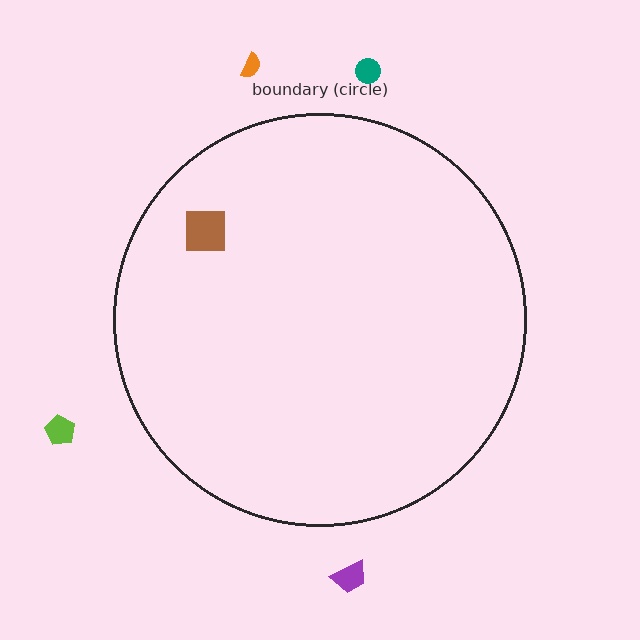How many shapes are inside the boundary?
1 inside, 4 outside.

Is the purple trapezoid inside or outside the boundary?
Outside.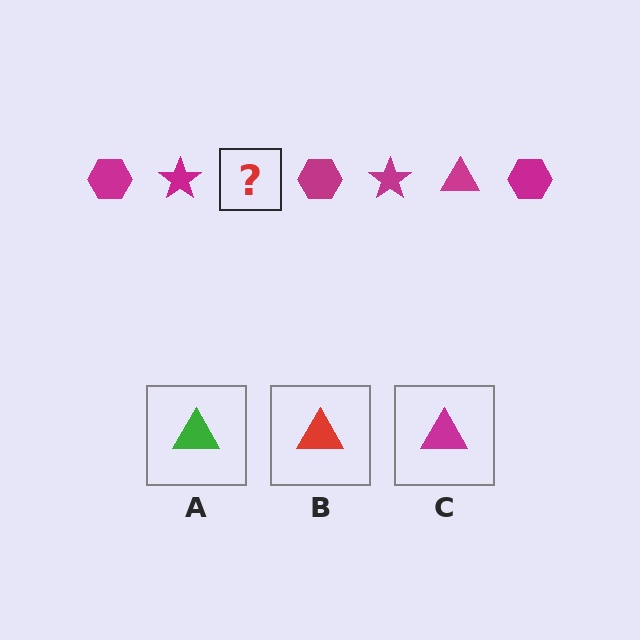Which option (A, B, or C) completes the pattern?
C.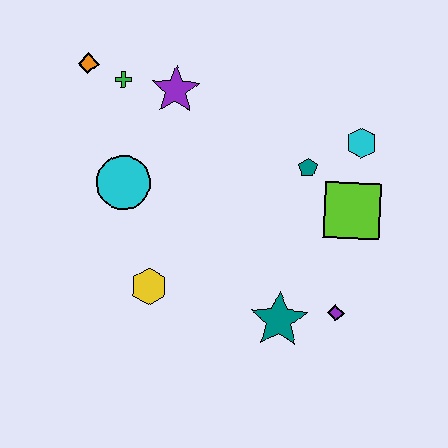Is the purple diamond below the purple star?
Yes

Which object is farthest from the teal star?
The orange diamond is farthest from the teal star.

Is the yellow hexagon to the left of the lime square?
Yes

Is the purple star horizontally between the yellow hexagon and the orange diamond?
No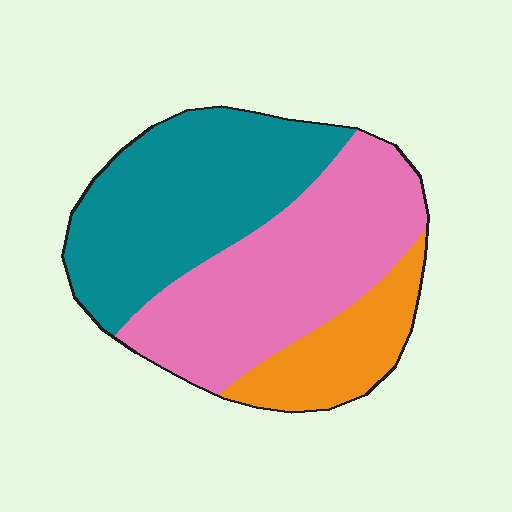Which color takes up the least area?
Orange, at roughly 15%.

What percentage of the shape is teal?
Teal covers 41% of the shape.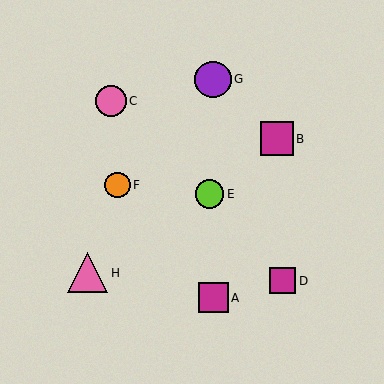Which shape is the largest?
The pink triangle (labeled H) is the largest.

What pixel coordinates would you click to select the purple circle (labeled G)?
Click at (213, 79) to select the purple circle G.